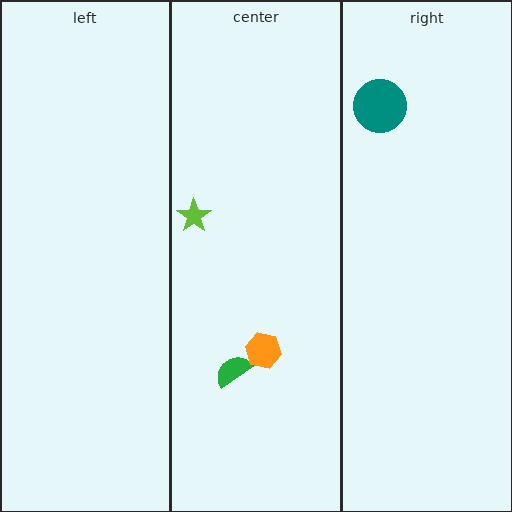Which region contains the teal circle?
The right region.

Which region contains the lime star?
The center region.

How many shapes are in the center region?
3.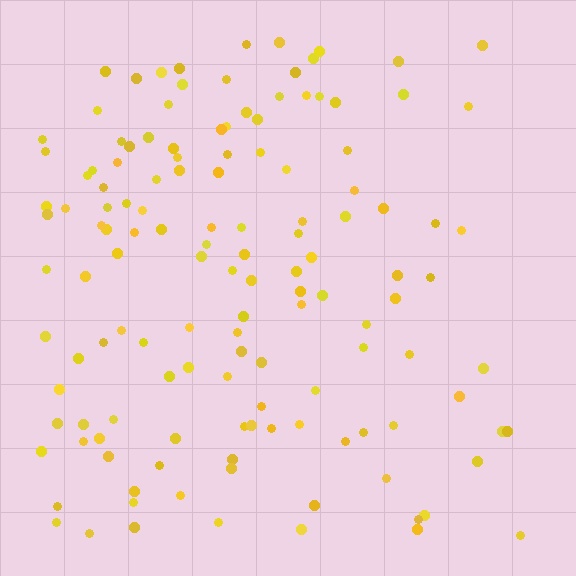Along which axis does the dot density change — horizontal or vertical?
Horizontal.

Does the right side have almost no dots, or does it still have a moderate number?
Still a moderate number, just noticeably fewer than the left.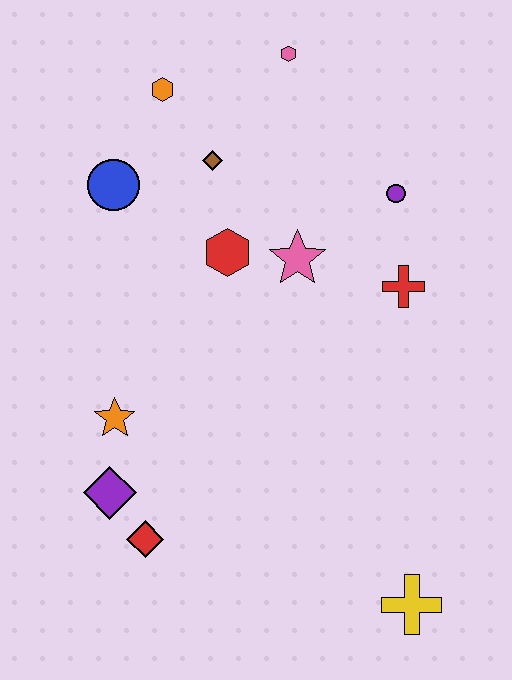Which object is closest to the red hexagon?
The pink star is closest to the red hexagon.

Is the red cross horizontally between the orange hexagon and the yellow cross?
Yes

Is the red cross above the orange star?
Yes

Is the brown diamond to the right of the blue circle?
Yes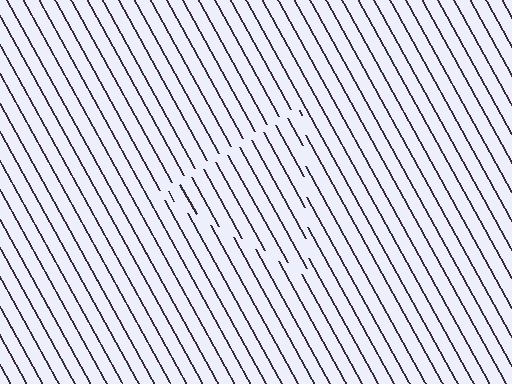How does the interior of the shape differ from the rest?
The interior of the shape contains the same grating, shifted by half a period — the contour is defined by the phase discontinuity where line-ends from the inner and outer gratings abut.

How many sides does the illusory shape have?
3 sides — the line-ends trace a triangle.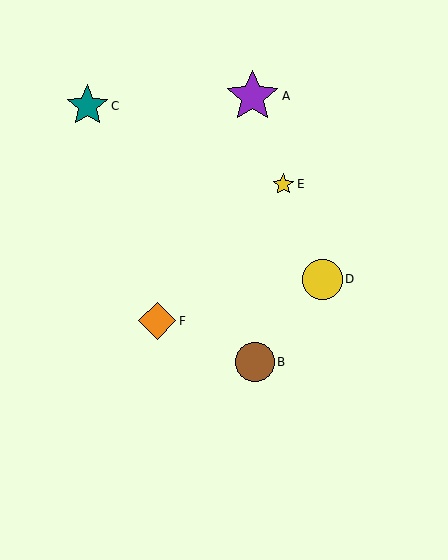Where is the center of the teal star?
The center of the teal star is at (87, 106).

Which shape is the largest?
The purple star (labeled A) is the largest.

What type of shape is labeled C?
Shape C is a teal star.